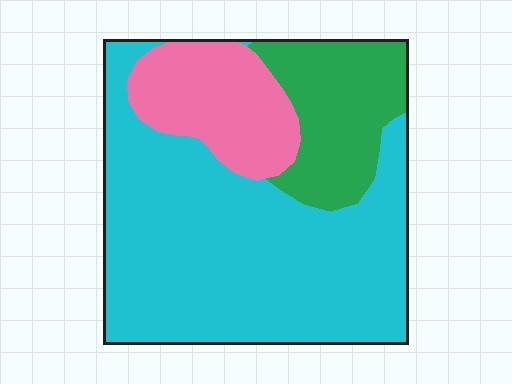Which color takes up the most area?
Cyan, at roughly 65%.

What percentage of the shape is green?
Green covers 19% of the shape.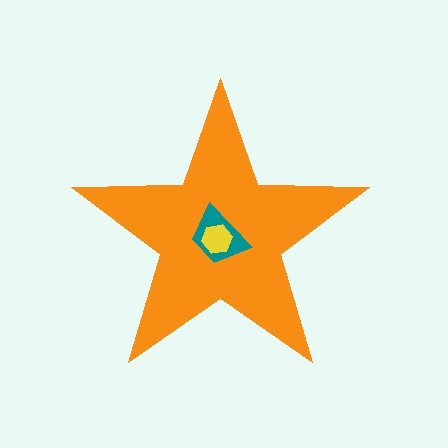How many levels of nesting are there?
3.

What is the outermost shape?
The orange star.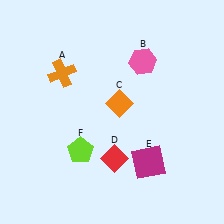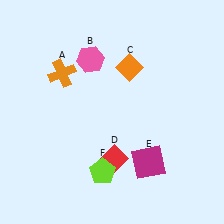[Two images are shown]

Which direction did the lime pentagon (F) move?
The lime pentagon (F) moved right.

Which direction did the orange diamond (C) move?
The orange diamond (C) moved up.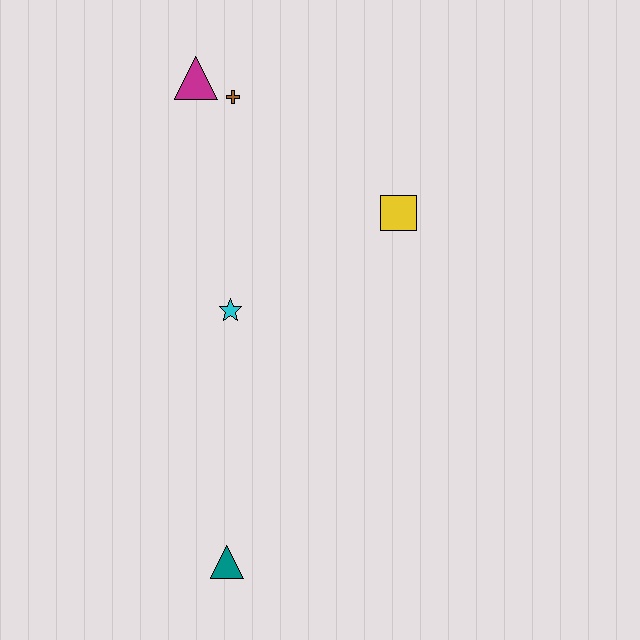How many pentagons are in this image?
There are no pentagons.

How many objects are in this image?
There are 5 objects.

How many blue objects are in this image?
There are no blue objects.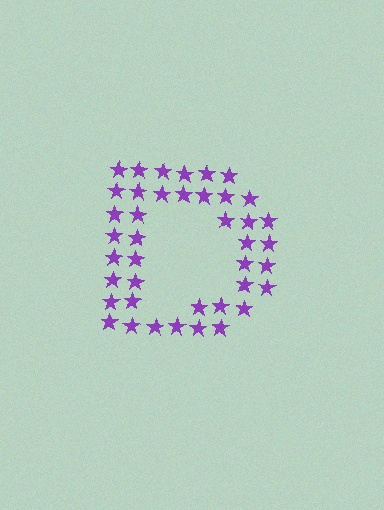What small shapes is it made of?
It is made of small stars.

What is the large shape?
The large shape is the letter D.